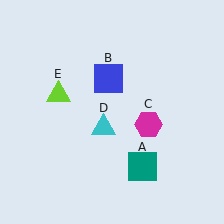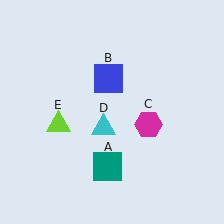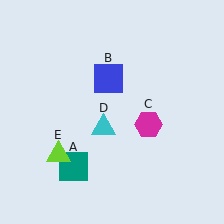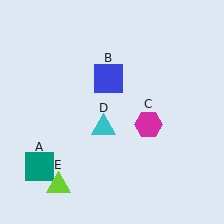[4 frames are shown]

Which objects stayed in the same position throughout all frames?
Blue square (object B) and magenta hexagon (object C) and cyan triangle (object D) remained stationary.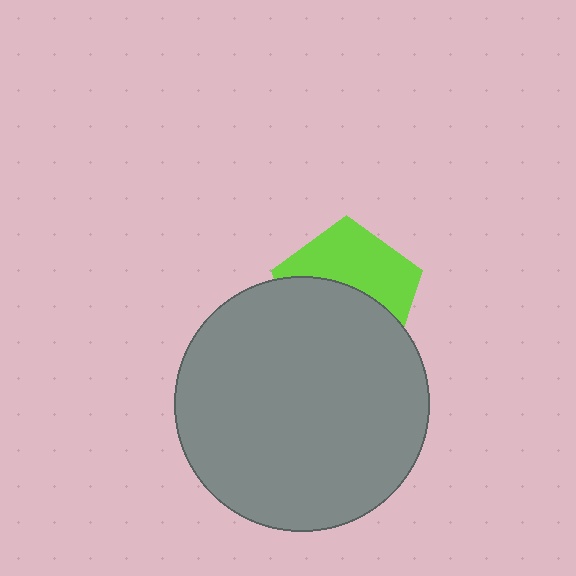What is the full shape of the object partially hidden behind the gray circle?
The partially hidden object is a lime pentagon.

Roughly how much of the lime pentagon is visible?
About half of it is visible (roughly 47%).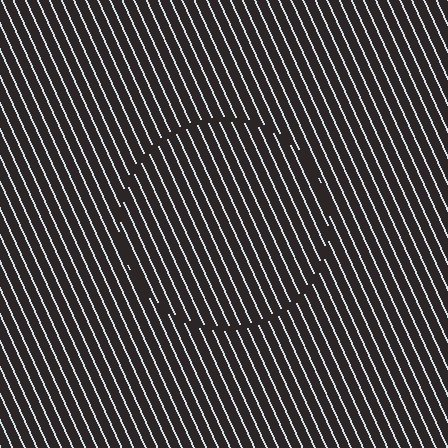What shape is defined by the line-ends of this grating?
An illusory circle. The interior of the shape contains the same grating, shifted by half a period — the contour is defined by the phase discontinuity where line-ends from the inner and outer gratings abut.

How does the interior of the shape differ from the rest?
The interior of the shape contains the same grating, shifted by half a period — the contour is defined by the phase discontinuity where line-ends from the inner and outer gratings abut.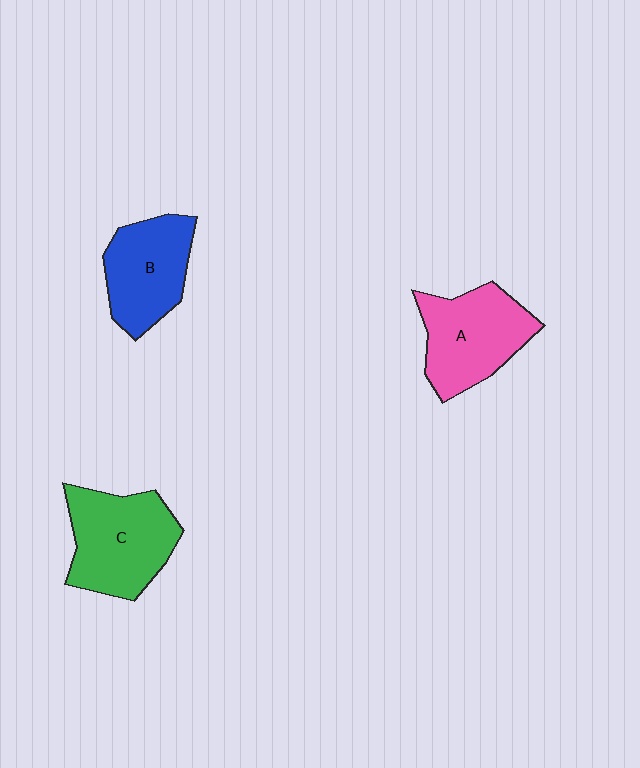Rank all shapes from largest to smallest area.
From largest to smallest: C (green), A (pink), B (blue).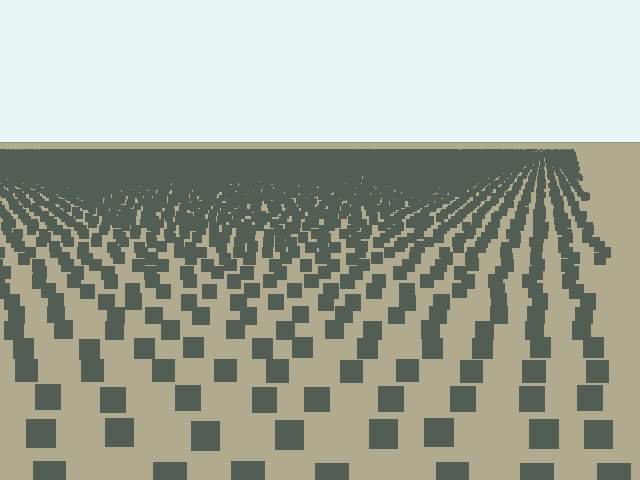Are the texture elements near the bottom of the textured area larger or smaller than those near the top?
Larger. Near the bottom, elements are closer to the viewer and appear at a bigger on-screen size.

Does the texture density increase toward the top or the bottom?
Density increases toward the top.